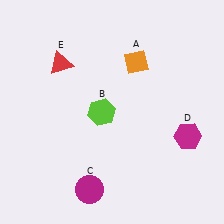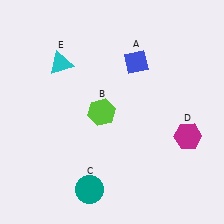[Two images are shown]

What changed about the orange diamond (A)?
In Image 1, A is orange. In Image 2, it changed to blue.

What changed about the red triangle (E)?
In Image 1, E is red. In Image 2, it changed to cyan.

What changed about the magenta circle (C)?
In Image 1, C is magenta. In Image 2, it changed to teal.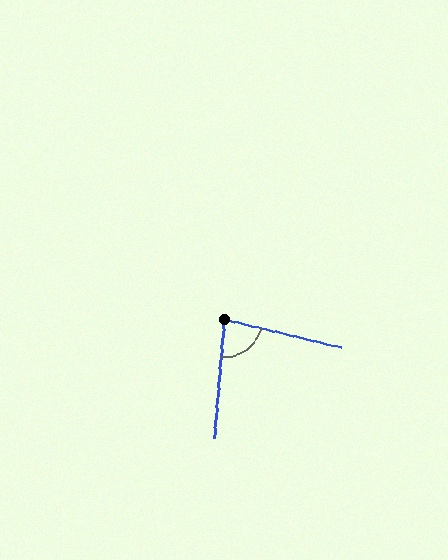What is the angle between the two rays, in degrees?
Approximately 81 degrees.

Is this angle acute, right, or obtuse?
It is acute.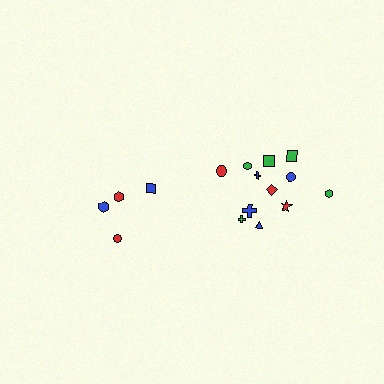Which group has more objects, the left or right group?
The right group.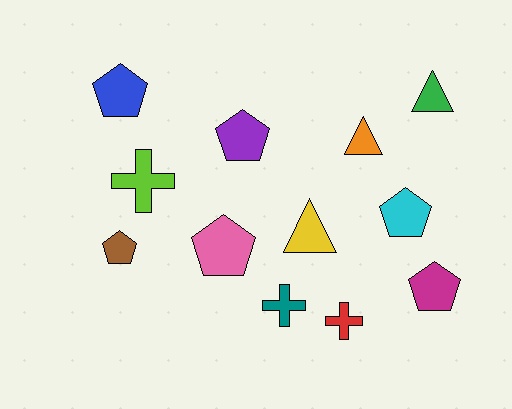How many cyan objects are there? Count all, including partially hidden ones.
There is 1 cyan object.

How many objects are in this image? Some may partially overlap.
There are 12 objects.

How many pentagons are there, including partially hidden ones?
There are 6 pentagons.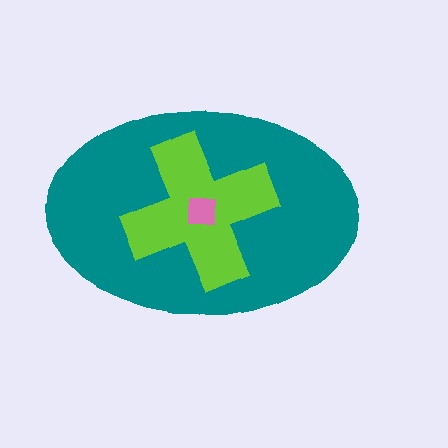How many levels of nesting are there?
3.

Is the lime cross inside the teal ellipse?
Yes.